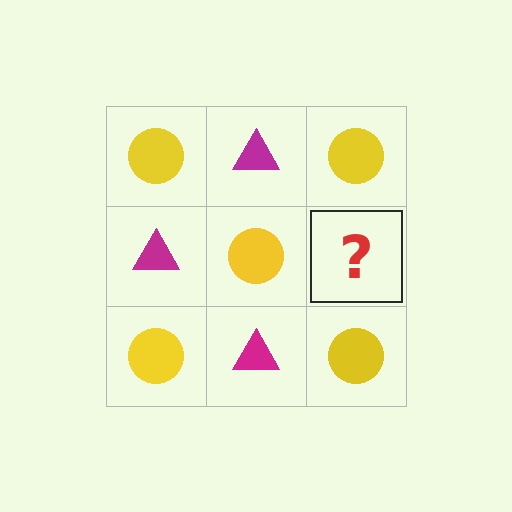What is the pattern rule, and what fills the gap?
The rule is that it alternates yellow circle and magenta triangle in a checkerboard pattern. The gap should be filled with a magenta triangle.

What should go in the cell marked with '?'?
The missing cell should contain a magenta triangle.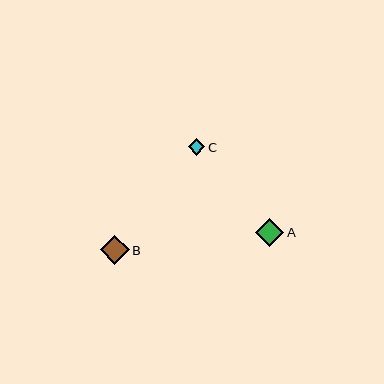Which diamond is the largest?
Diamond B is the largest with a size of approximately 29 pixels.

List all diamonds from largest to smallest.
From largest to smallest: B, A, C.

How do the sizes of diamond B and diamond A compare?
Diamond B and diamond A are approximately the same size.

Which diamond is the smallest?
Diamond C is the smallest with a size of approximately 16 pixels.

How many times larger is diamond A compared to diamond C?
Diamond A is approximately 1.8 times the size of diamond C.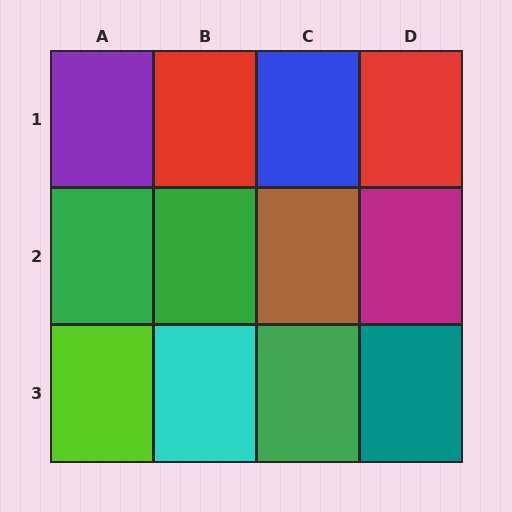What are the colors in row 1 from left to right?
Purple, red, blue, red.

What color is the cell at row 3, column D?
Teal.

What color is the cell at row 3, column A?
Lime.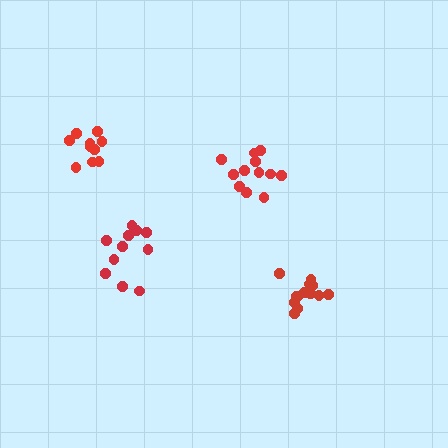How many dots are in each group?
Group 1: 10 dots, Group 2: 13 dots, Group 3: 12 dots, Group 4: 12 dots (47 total).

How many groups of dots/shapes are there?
There are 4 groups.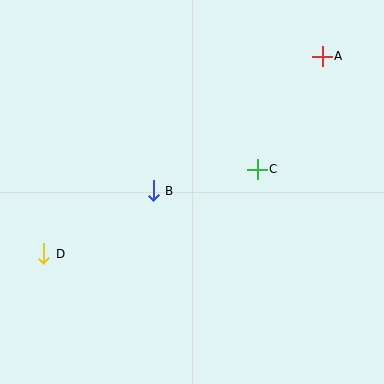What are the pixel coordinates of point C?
Point C is at (257, 169).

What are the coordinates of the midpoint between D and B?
The midpoint between D and B is at (99, 222).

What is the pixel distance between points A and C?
The distance between A and C is 131 pixels.